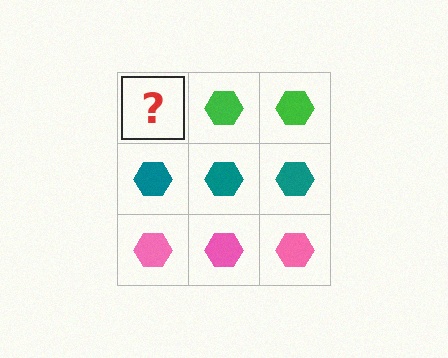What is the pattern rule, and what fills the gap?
The rule is that each row has a consistent color. The gap should be filled with a green hexagon.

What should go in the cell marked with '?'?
The missing cell should contain a green hexagon.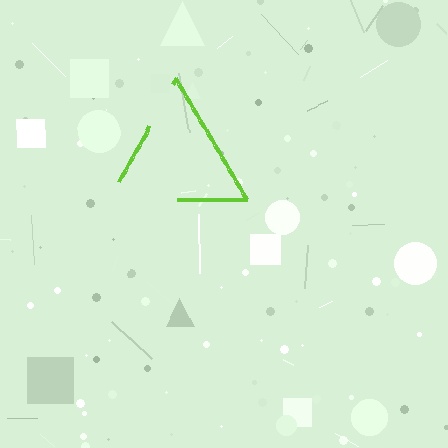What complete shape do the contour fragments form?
The contour fragments form a triangle.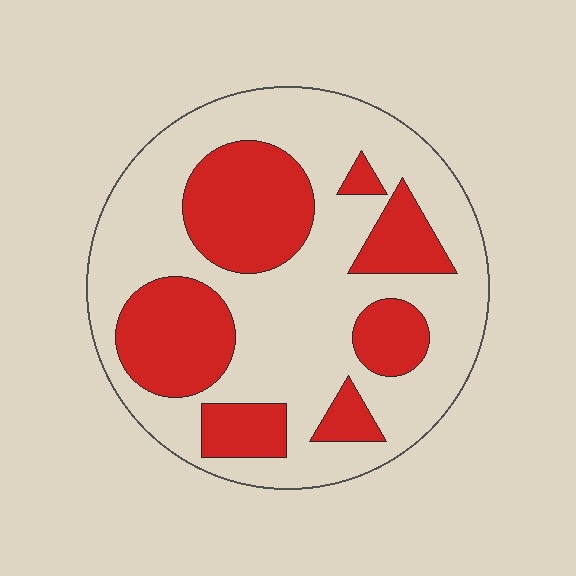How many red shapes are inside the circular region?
7.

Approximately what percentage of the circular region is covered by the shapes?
Approximately 35%.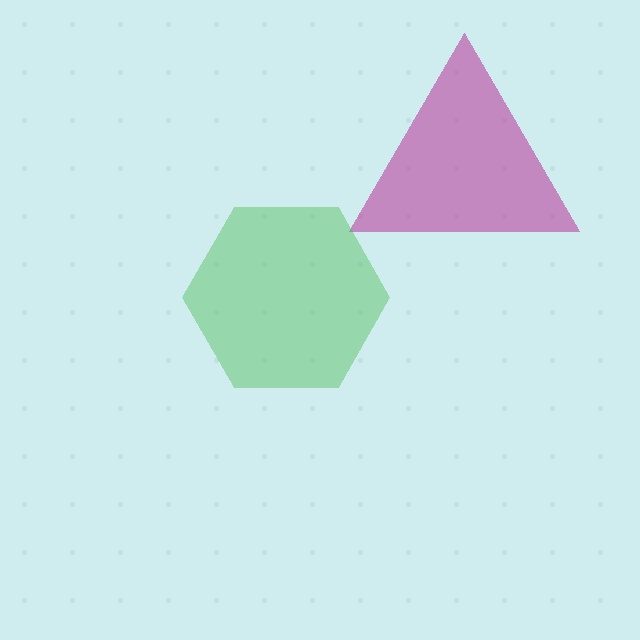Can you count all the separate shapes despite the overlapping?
Yes, there are 2 separate shapes.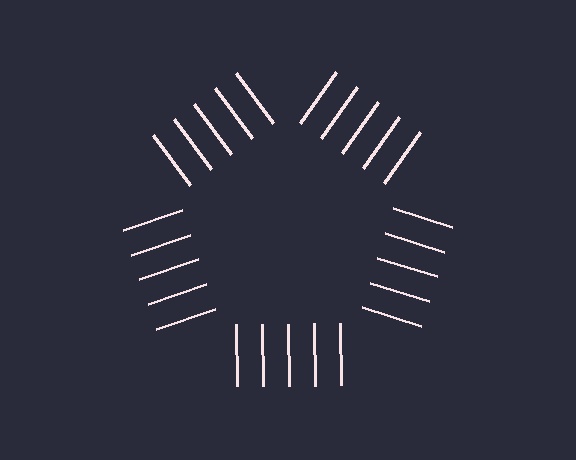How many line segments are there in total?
25 — 5 along each of the 5 edges.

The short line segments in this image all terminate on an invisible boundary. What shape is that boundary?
An illusory pentagon — the line segments terminate on its edges but no continuous stroke is drawn.